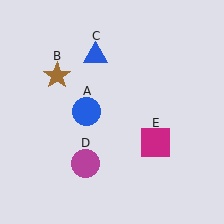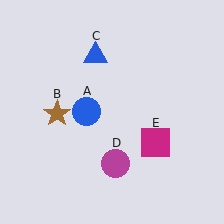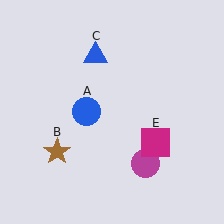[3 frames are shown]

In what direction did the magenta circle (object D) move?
The magenta circle (object D) moved right.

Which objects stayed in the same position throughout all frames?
Blue circle (object A) and blue triangle (object C) and magenta square (object E) remained stationary.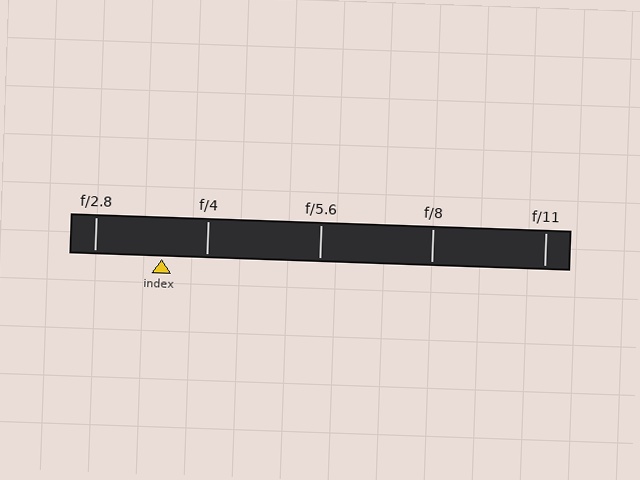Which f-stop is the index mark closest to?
The index mark is closest to f/4.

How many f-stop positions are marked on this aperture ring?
There are 5 f-stop positions marked.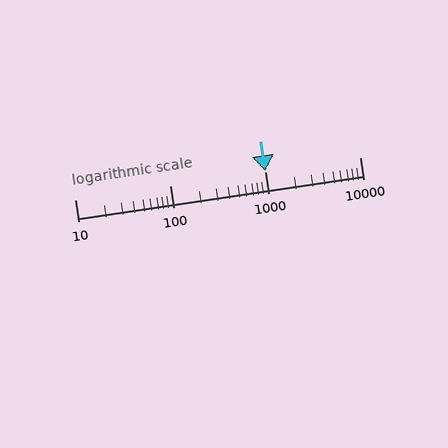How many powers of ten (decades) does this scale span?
The scale spans 3 decades, from 10 to 10000.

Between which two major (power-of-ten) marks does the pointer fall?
The pointer is between 1000 and 10000.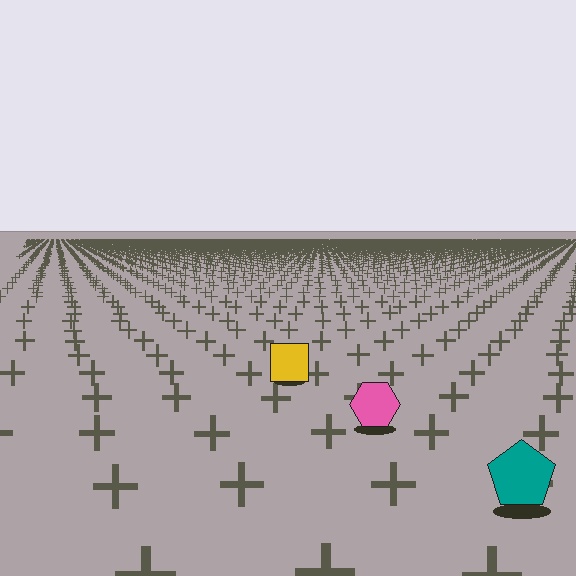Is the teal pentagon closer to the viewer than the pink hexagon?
Yes. The teal pentagon is closer — you can tell from the texture gradient: the ground texture is coarser near it.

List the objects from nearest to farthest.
From nearest to farthest: the teal pentagon, the pink hexagon, the yellow square.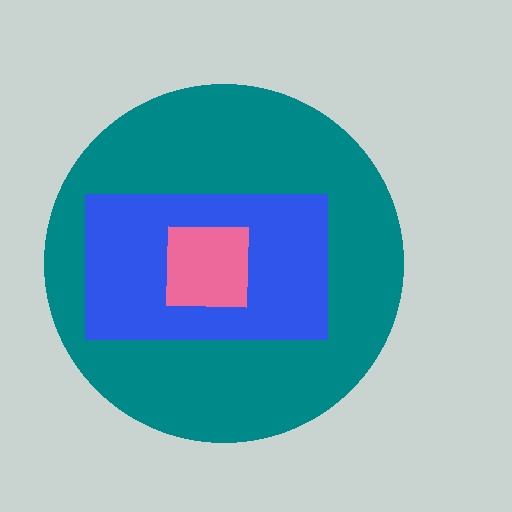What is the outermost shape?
The teal circle.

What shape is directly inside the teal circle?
The blue rectangle.